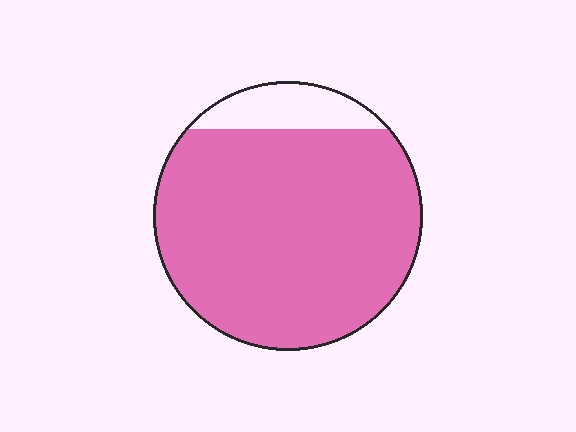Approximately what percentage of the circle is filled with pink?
Approximately 90%.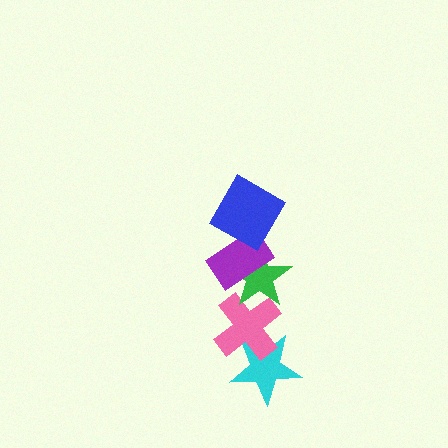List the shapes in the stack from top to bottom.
From top to bottom: the blue square, the purple rectangle, the green star, the pink cross, the cyan star.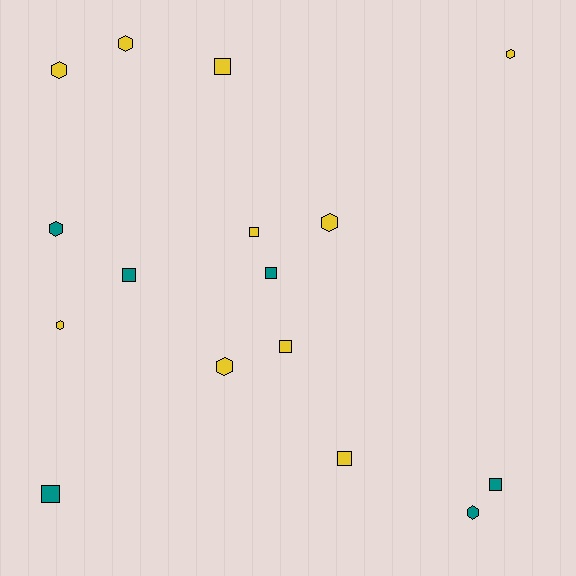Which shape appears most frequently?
Square, with 8 objects.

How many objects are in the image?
There are 16 objects.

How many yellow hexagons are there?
There are 6 yellow hexagons.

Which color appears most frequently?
Yellow, with 10 objects.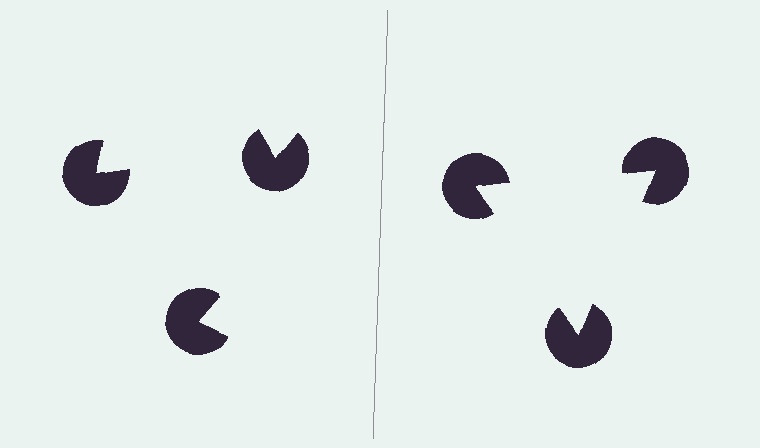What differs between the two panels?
The pac-man discs are positioned identically on both sides; only the wedge orientations differ. On the right they align to a triangle; on the left they are misaligned.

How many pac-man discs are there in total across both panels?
6 — 3 on each side.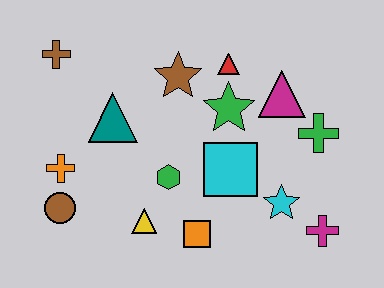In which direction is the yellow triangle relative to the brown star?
The yellow triangle is below the brown star.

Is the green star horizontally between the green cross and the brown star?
Yes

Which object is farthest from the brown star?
The magenta cross is farthest from the brown star.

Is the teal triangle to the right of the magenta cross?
No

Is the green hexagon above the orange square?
Yes